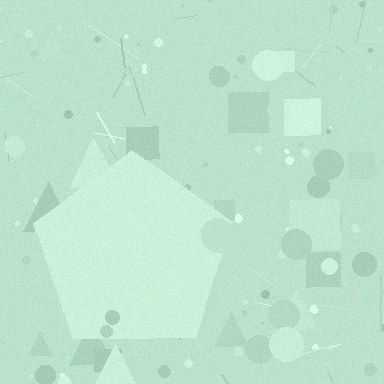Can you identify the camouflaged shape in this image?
The camouflaged shape is a pentagon.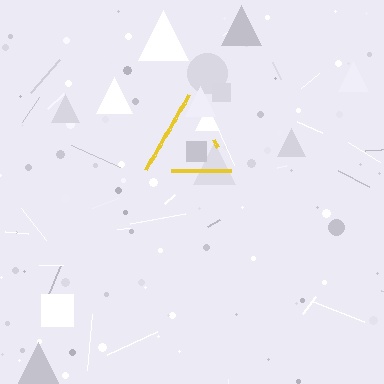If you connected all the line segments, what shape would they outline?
They would outline a triangle.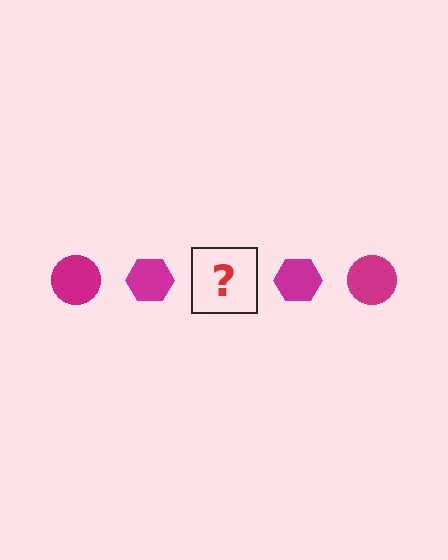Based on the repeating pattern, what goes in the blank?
The blank should be a magenta circle.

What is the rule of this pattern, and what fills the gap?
The rule is that the pattern cycles through circle, hexagon shapes in magenta. The gap should be filled with a magenta circle.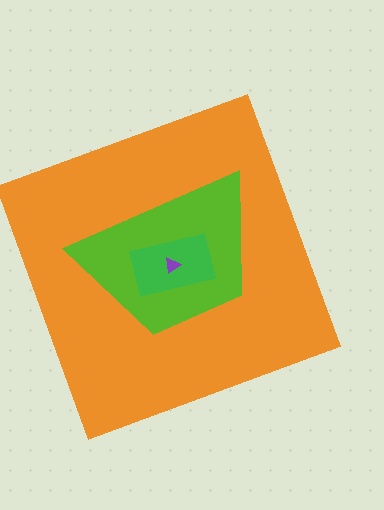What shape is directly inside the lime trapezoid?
The green rectangle.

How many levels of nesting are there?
4.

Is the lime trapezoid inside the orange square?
Yes.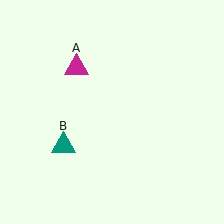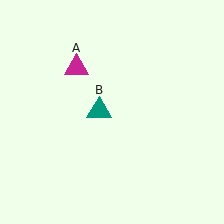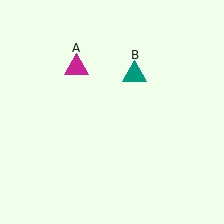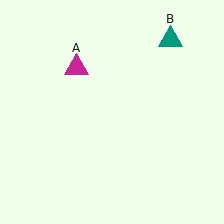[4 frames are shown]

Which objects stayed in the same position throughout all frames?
Magenta triangle (object A) remained stationary.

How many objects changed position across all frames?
1 object changed position: teal triangle (object B).